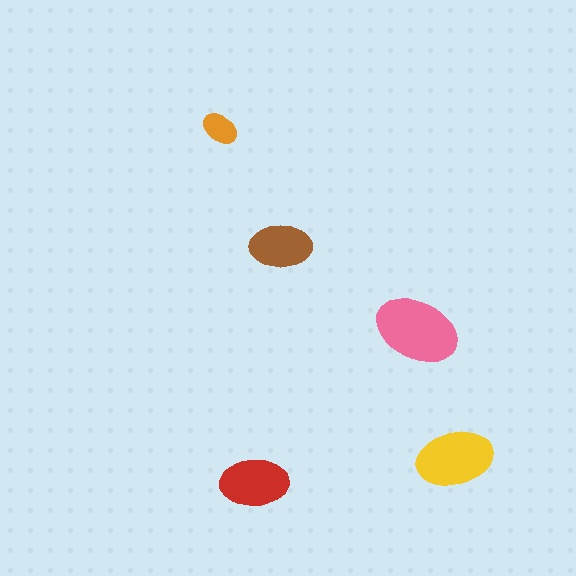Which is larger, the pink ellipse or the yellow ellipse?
The pink one.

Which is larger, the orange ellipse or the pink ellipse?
The pink one.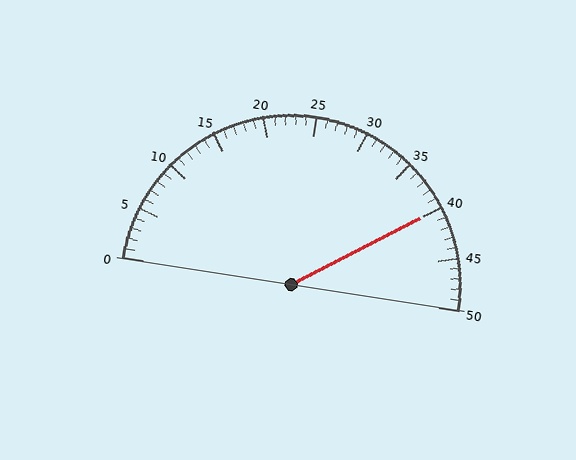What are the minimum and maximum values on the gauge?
The gauge ranges from 0 to 50.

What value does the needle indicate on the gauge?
The needle indicates approximately 40.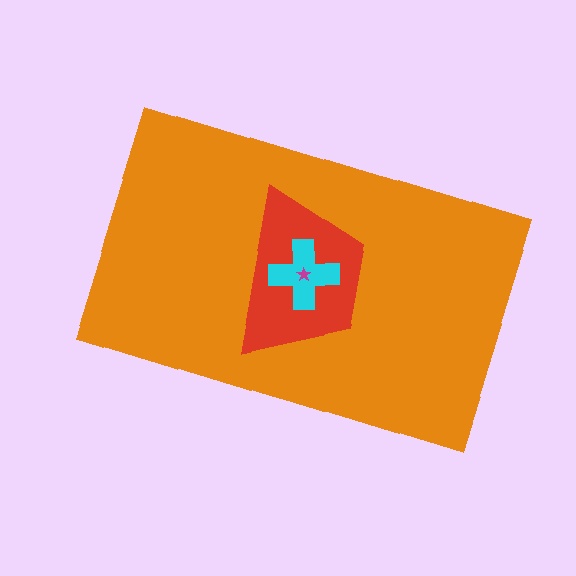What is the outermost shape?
The orange rectangle.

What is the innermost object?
The magenta star.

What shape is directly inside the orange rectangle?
The red trapezoid.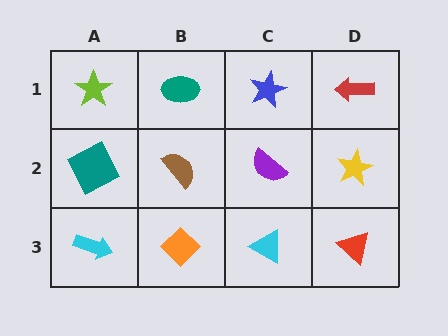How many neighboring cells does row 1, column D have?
2.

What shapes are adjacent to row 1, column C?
A purple semicircle (row 2, column C), a teal ellipse (row 1, column B), a red arrow (row 1, column D).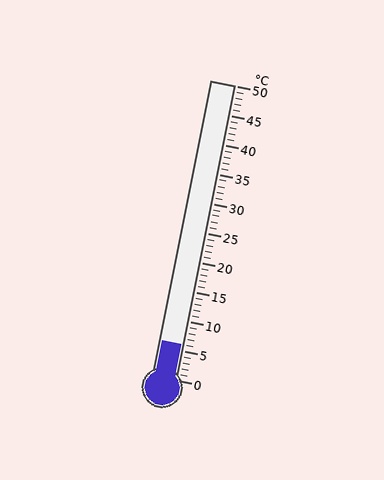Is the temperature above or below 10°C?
The temperature is below 10°C.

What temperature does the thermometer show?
The thermometer shows approximately 6°C.